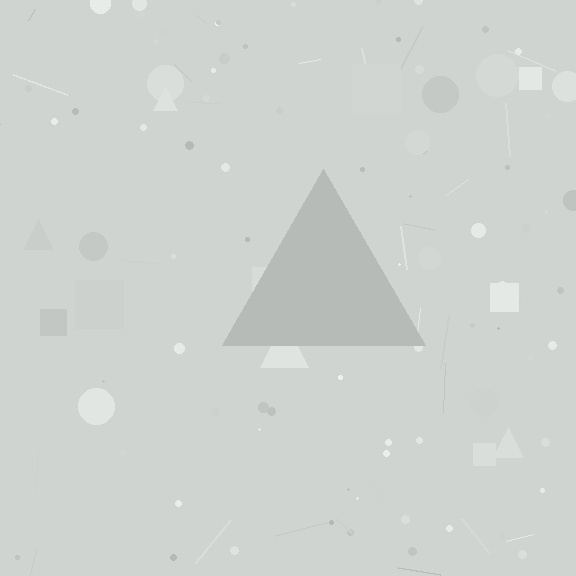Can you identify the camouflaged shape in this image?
The camouflaged shape is a triangle.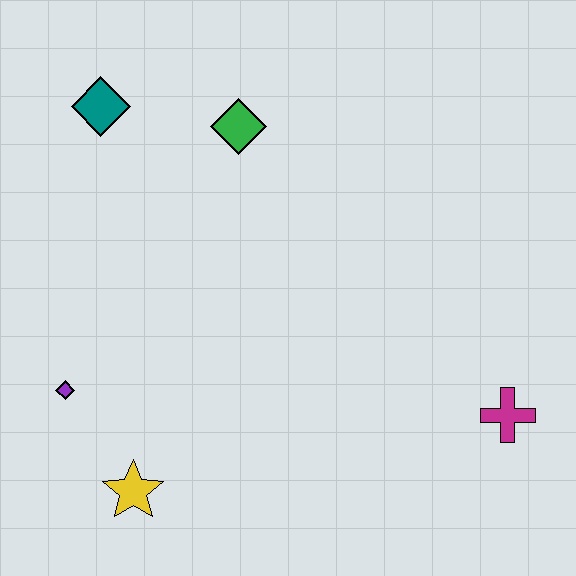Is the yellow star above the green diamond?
No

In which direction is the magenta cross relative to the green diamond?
The magenta cross is below the green diamond.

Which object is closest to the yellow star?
The purple diamond is closest to the yellow star.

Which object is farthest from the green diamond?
The magenta cross is farthest from the green diamond.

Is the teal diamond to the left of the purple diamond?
No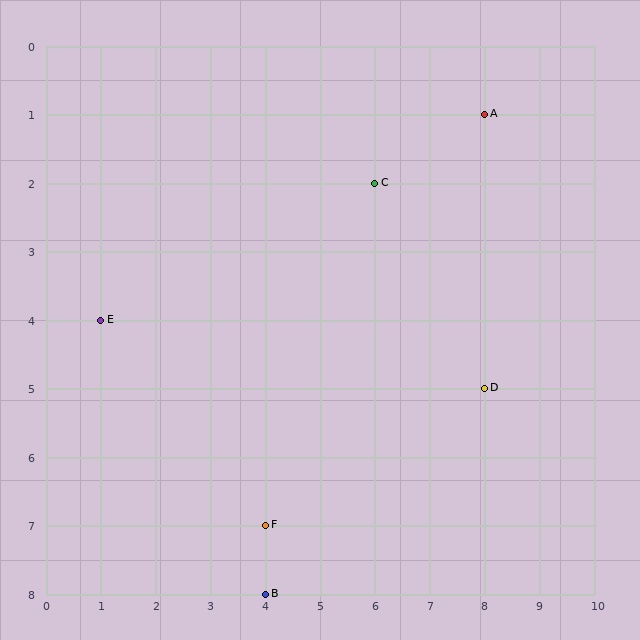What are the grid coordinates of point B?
Point B is at grid coordinates (4, 8).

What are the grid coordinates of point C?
Point C is at grid coordinates (6, 2).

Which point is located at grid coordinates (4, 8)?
Point B is at (4, 8).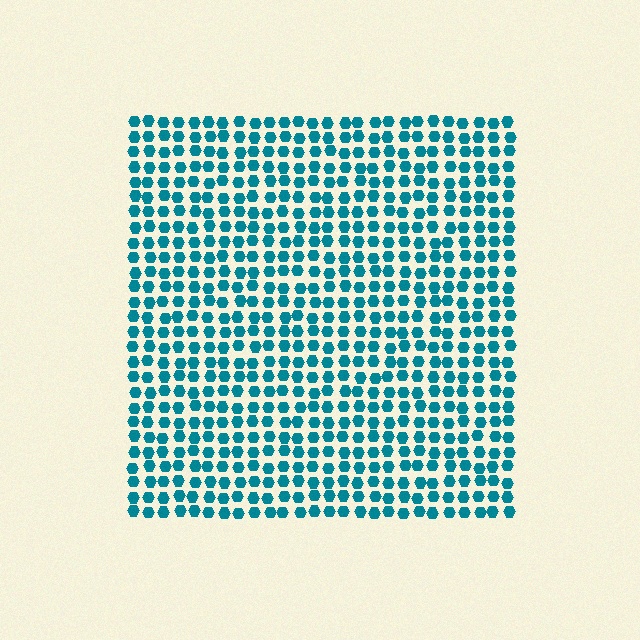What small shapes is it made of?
It is made of small hexagons.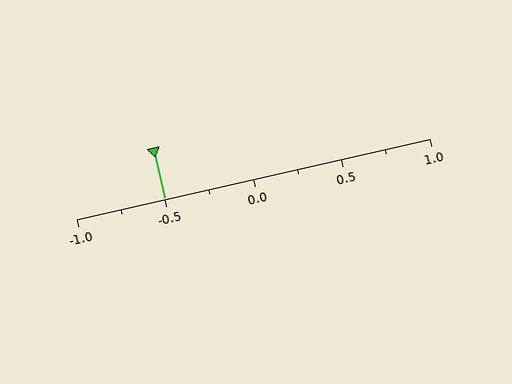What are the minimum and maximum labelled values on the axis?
The axis runs from -1.0 to 1.0.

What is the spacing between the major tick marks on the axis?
The major ticks are spaced 0.5 apart.